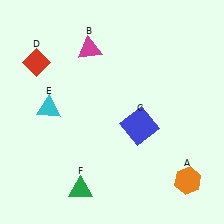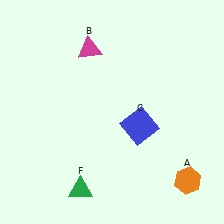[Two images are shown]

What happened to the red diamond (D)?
The red diamond (D) was removed in Image 2. It was in the top-left area of Image 1.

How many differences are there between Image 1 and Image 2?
There are 2 differences between the two images.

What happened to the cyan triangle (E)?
The cyan triangle (E) was removed in Image 2. It was in the top-left area of Image 1.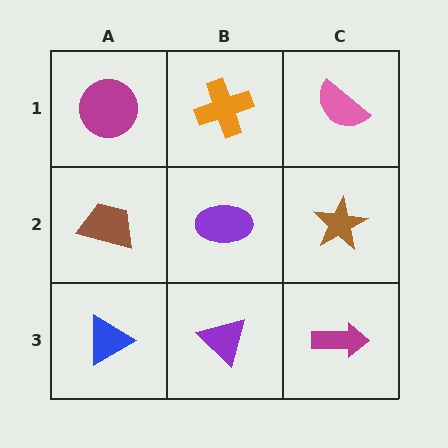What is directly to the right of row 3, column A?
A purple triangle.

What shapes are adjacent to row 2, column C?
A pink semicircle (row 1, column C), a magenta arrow (row 3, column C), a purple ellipse (row 2, column B).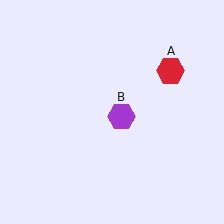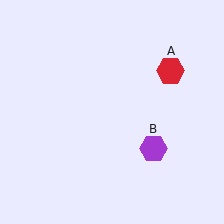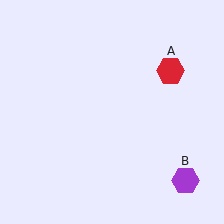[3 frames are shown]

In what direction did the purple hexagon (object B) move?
The purple hexagon (object B) moved down and to the right.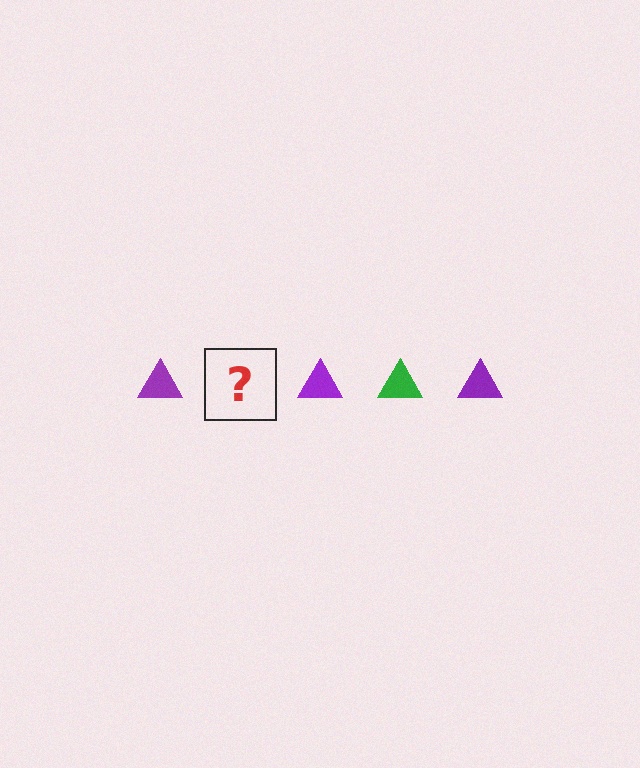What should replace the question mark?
The question mark should be replaced with a green triangle.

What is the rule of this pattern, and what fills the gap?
The rule is that the pattern cycles through purple, green triangles. The gap should be filled with a green triangle.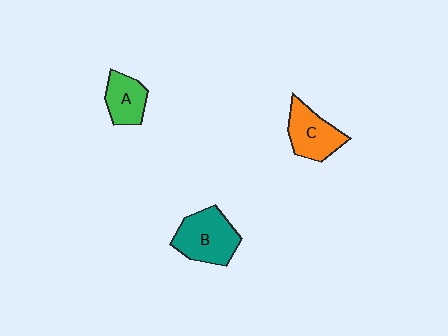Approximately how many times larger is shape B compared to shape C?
Approximately 1.2 times.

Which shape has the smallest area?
Shape A (green).